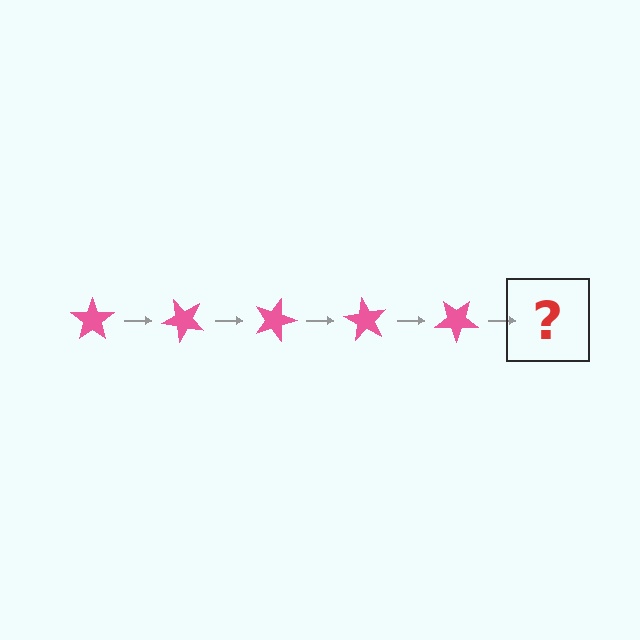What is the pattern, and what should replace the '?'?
The pattern is that the star rotates 45 degrees each step. The '?' should be a pink star rotated 225 degrees.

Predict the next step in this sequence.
The next step is a pink star rotated 225 degrees.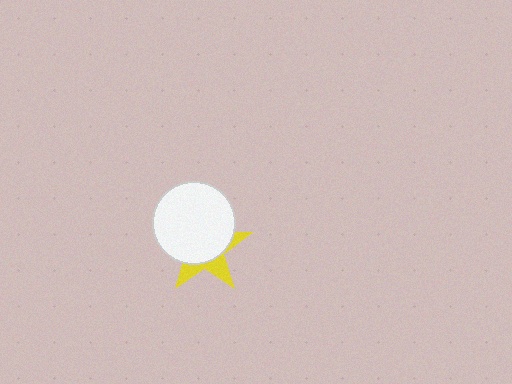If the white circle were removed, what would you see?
You would see the complete yellow star.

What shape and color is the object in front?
The object in front is a white circle.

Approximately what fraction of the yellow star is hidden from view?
Roughly 68% of the yellow star is hidden behind the white circle.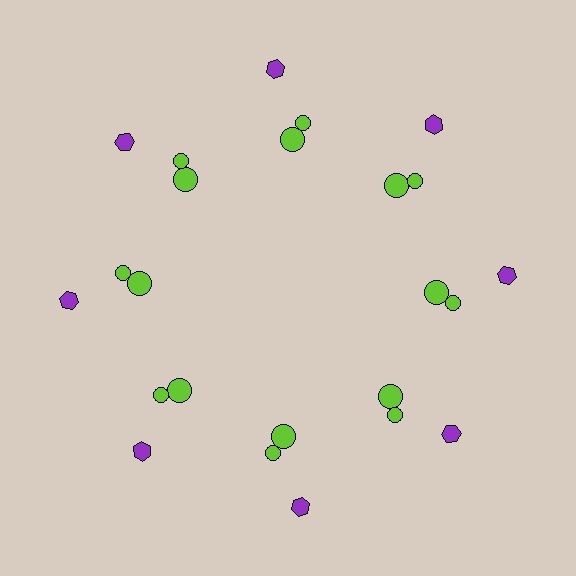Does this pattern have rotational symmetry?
Yes, this pattern has 8-fold rotational symmetry. It looks the same after rotating 45 degrees around the center.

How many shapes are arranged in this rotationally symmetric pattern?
There are 24 shapes, arranged in 8 groups of 3.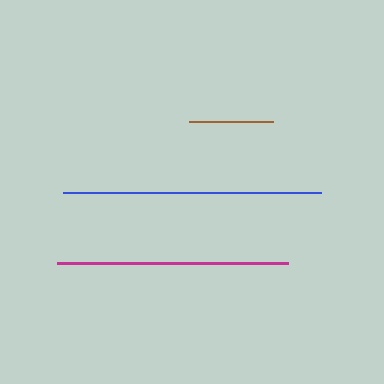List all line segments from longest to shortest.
From longest to shortest: blue, magenta, brown.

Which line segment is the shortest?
The brown line is the shortest at approximately 84 pixels.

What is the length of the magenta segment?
The magenta segment is approximately 231 pixels long.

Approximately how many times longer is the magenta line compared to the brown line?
The magenta line is approximately 2.7 times the length of the brown line.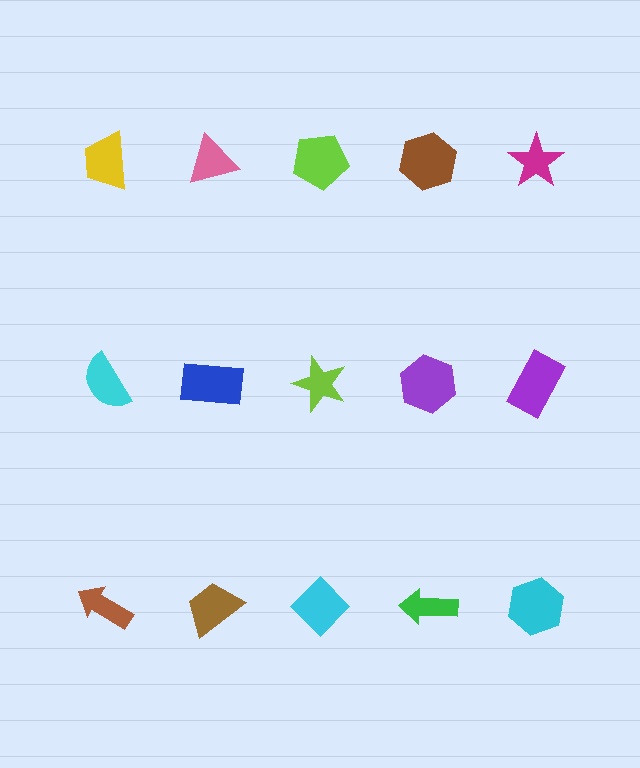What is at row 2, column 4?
A purple hexagon.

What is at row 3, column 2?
A brown trapezoid.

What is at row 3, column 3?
A cyan diamond.